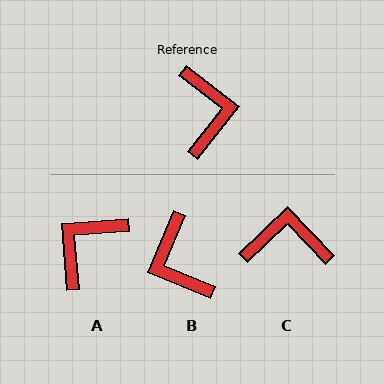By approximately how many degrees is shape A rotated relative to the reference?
Approximately 133 degrees counter-clockwise.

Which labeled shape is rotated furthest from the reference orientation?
B, about 164 degrees away.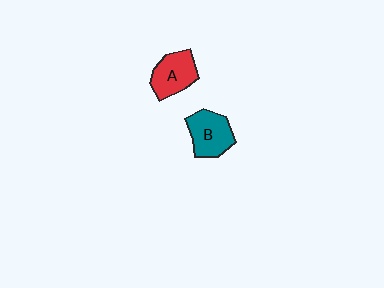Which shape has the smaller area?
Shape A (red).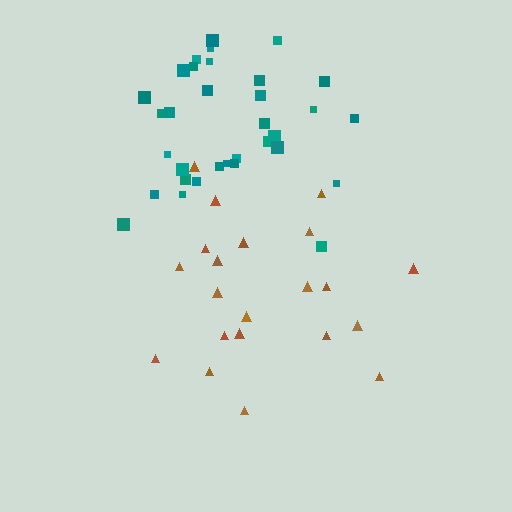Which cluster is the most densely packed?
Teal.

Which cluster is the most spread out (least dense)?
Brown.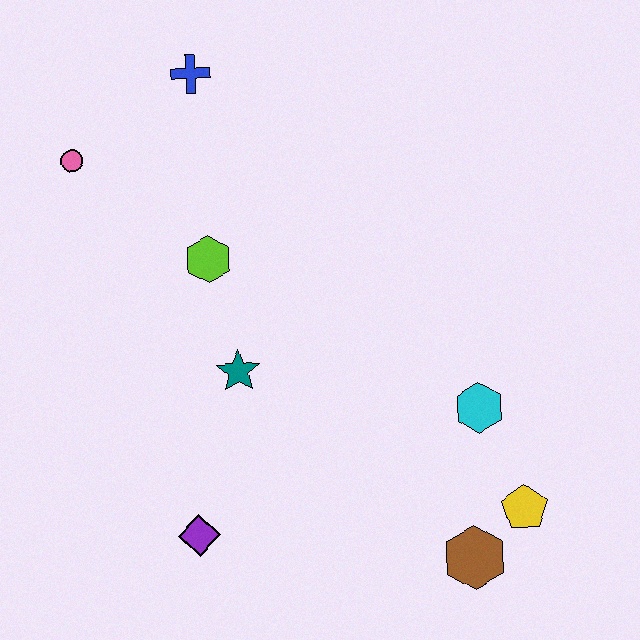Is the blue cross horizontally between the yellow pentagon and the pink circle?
Yes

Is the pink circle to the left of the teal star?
Yes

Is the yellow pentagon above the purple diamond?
Yes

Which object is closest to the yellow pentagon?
The brown hexagon is closest to the yellow pentagon.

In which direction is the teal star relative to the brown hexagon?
The teal star is to the left of the brown hexagon.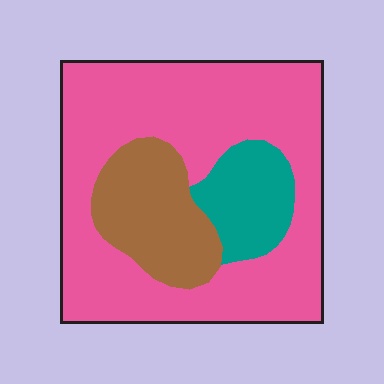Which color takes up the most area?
Pink, at roughly 70%.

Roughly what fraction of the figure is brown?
Brown takes up about one fifth (1/5) of the figure.